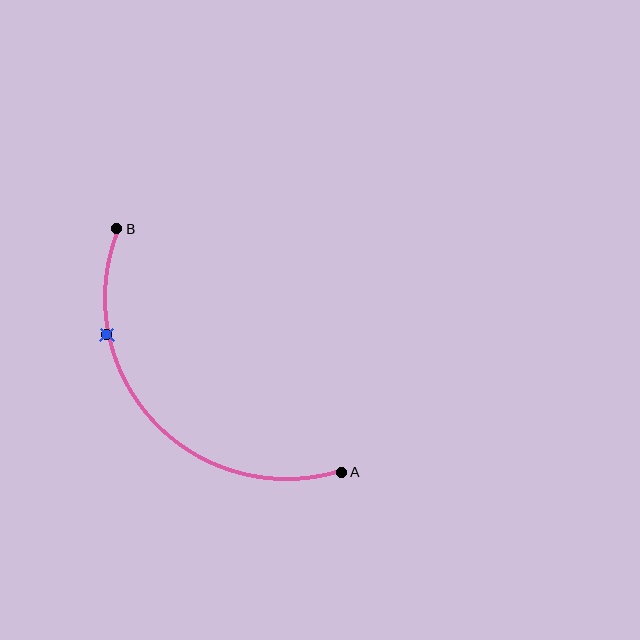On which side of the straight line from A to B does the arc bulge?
The arc bulges below and to the left of the straight line connecting A and B.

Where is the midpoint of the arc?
The arc midpoint is the point on the curve farthest from the straight line joining A and B. It sits below and to the left of that line.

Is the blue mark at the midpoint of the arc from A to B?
No. The blue mark lies on the arc but is closer to endpoint B. The arc midpoint would be at the point on the curve equidistant along the arc from both A and B.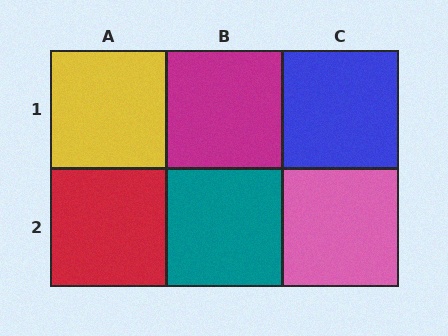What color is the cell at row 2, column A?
Red.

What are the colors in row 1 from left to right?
Yellow, magenta, blue.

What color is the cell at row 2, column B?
Teal.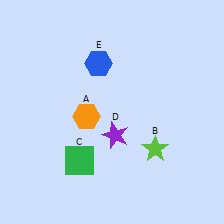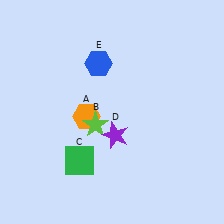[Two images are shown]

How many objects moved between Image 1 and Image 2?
1 object moved between the two images.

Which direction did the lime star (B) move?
The lime star (B) moved left.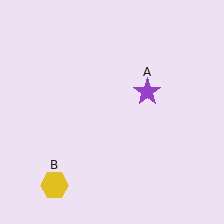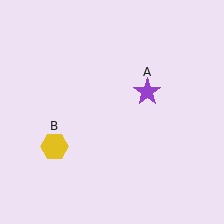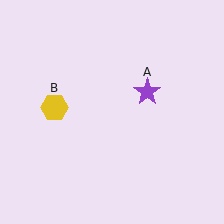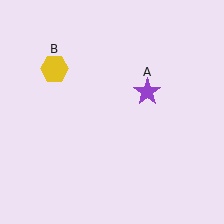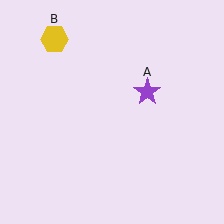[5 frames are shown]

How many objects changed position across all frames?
1 object changed position: yellow hexagon (object B).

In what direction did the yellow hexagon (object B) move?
The yellow hexagon (object B) moved up.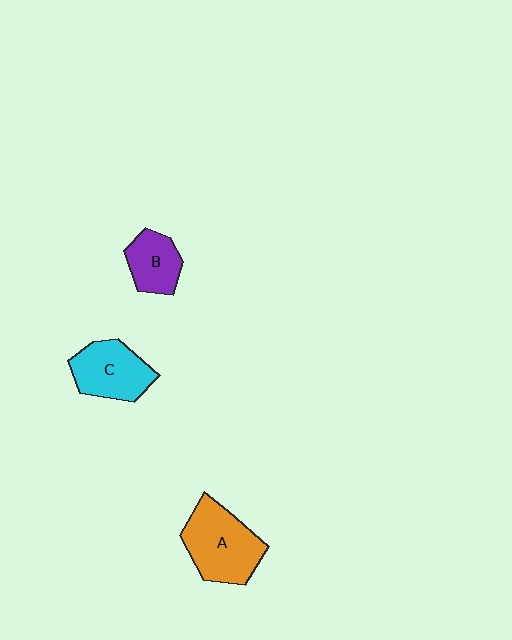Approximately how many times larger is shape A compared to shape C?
Approximately 1.2 times.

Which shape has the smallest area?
Shape B (purple).